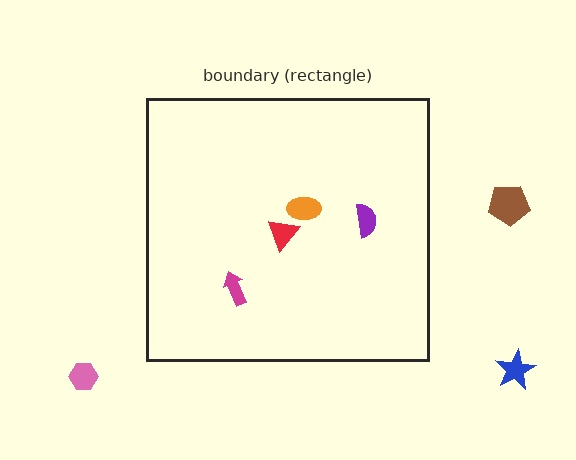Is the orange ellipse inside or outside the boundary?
Inside.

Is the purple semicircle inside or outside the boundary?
Inside.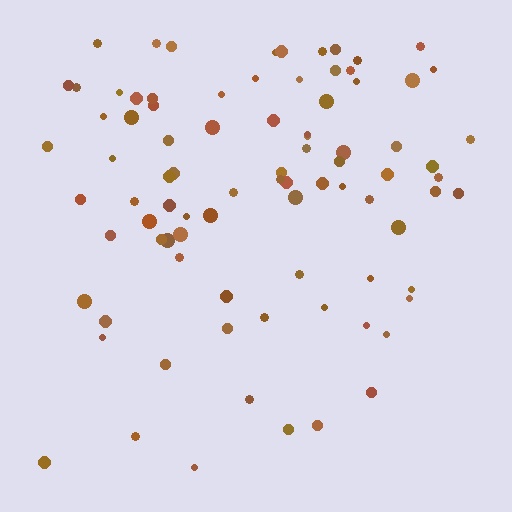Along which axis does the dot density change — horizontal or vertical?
Vertical.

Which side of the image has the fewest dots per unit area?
The bottom.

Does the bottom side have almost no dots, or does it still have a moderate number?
Still a moderate number, just noticeably fewer than the top.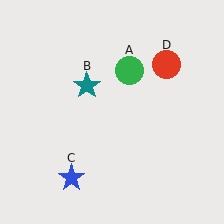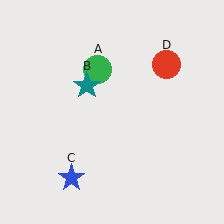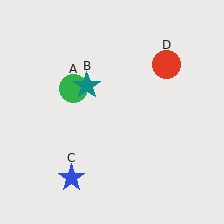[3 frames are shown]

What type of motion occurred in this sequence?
The green circle (object A) rotated counterclockwise around the center of the scene.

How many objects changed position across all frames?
1 object changed position: green circle (object A).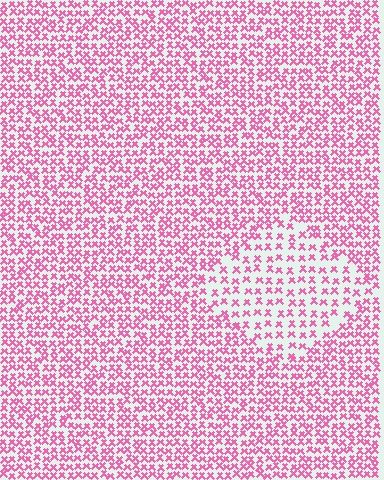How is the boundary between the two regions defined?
The boundary is defined by a change in element density (approximately 1.8x ratio). All elements are the same color, size, and shape.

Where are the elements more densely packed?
The elements are more densely packed outside the diamond boundary.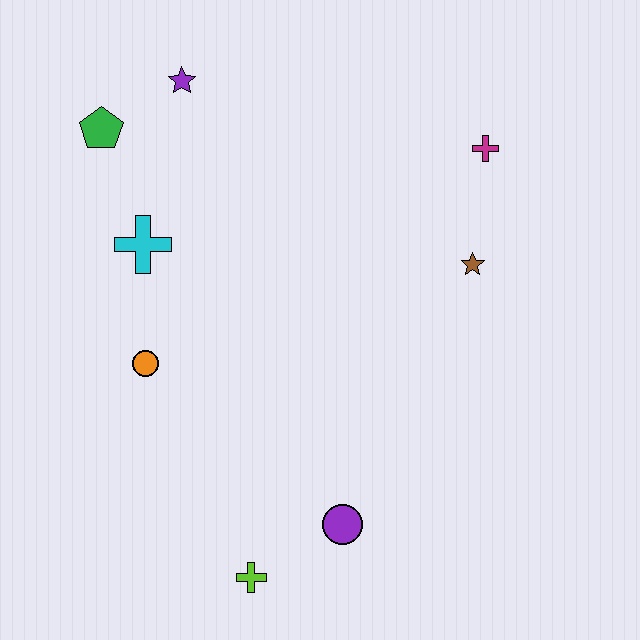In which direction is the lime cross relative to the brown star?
The lime cross is below the brown star.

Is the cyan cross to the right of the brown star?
No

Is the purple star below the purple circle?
No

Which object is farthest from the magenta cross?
The lime cross is farthest from the magenta cross.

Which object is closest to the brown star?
The magenta cross is closest to the brown star.